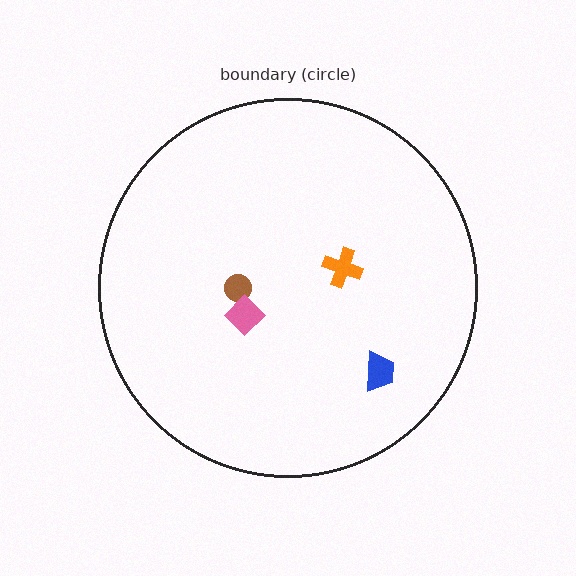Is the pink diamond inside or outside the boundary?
Inside.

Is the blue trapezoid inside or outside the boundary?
Inside.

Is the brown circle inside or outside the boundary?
Inside.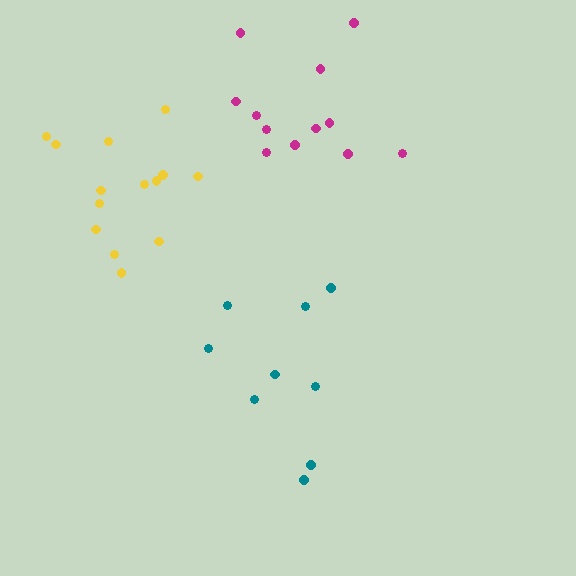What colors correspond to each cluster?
The clusters are colored: teal, yellow, magenta.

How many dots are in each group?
Group 1: 9 dots, Group 2: 14 dots, Group 3: 12 dots (35 total).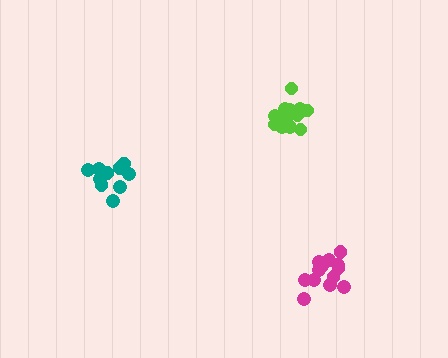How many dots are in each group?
Group 1: 14 dots, Group 2: 13 dots, Group 3: 10 dots (37 total).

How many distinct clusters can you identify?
There are 3 distinct clusters.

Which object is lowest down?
The magenta cluster is bottommost.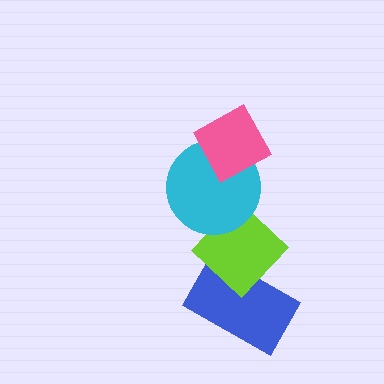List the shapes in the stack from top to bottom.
From top to bottom: the pink diamond, the cyan circle, the lime diamond, the blue rectangle.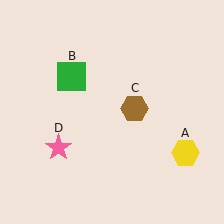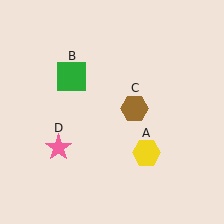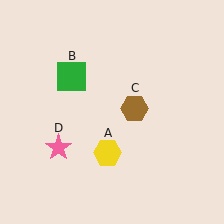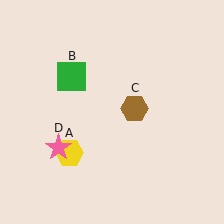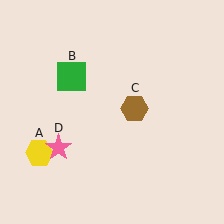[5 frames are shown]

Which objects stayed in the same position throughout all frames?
Green square (object B) and brown hexagon (object C) and pink star (object D) remained stationary.